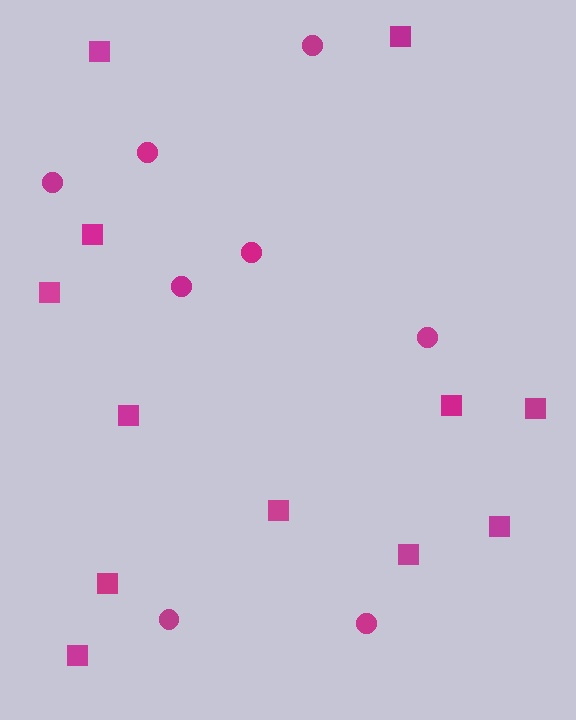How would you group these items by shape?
There are 2 groups: one group of circles (8) and one group of squares (12).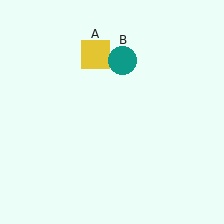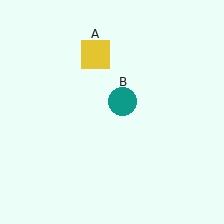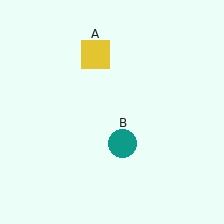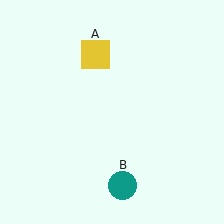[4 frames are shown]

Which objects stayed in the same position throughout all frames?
Yellow square (object A) remained stationary.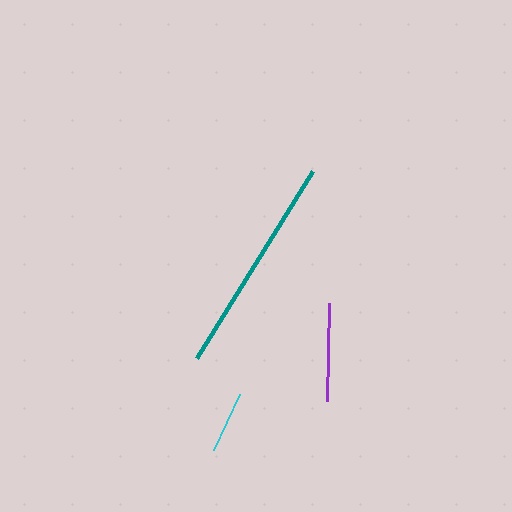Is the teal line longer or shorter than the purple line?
The teal line is longer than the purple line.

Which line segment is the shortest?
The cyan line is the shortest at approximately 61 pixels.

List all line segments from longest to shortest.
From longest to shortest: teal, purple, cyan.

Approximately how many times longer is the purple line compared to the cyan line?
The purple line is approximately 1.6 times the length of the cyan line.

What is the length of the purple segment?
The purple segment is approximately 98 pixels long.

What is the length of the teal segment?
The teal segment is approximately 220 pixels long.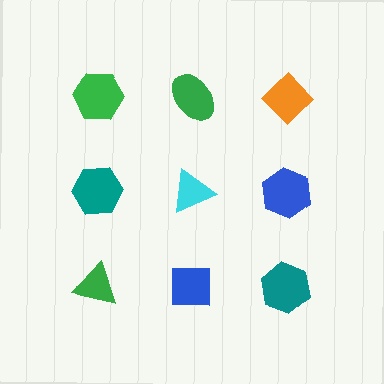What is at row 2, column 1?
A teal hexagon.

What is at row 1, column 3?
An orange diamond.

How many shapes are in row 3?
3 shapes.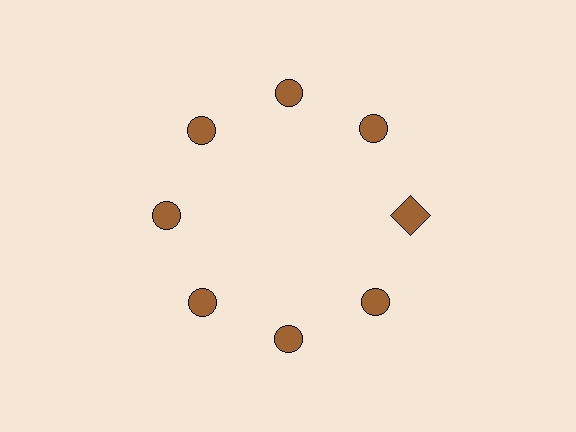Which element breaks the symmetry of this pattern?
The brown square at roughly the 3 o'clock position breaks the symmetry. All other shapes are brown circles.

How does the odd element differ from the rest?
It has a different shape: square instead of circle.